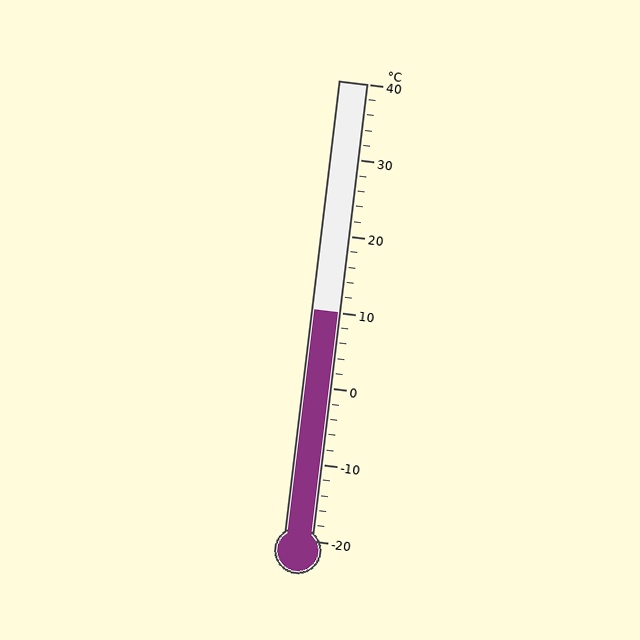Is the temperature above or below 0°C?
The temperature is above 0°C.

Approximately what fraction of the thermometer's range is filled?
The thermometer is filled to approximately 50% of its range.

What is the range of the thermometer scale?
The thermometer scale ranges from -20°C to 40°C.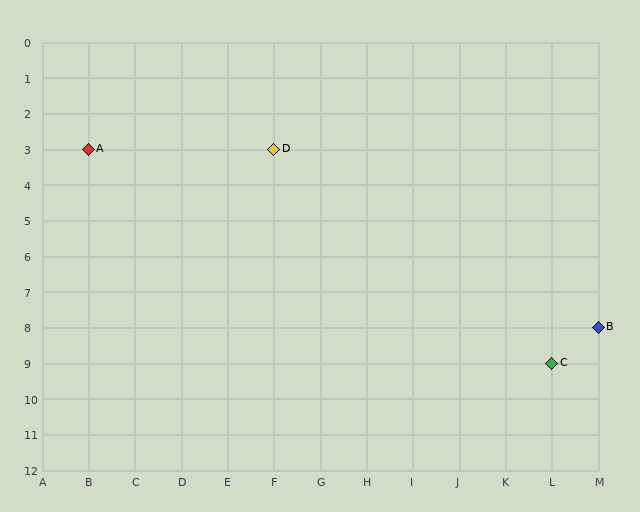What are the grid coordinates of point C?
Point C is at grid coordinates (L, 9).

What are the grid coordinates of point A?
Point A is at grid coordinates (B, 3).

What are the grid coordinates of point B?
Point B is at grid coordinates (M, 8).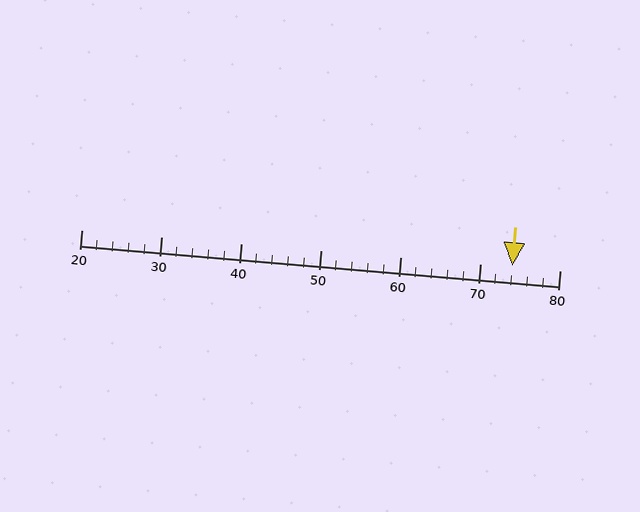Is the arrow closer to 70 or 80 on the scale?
The arrow is closer to 70.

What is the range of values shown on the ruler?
The ruler shows values from 20 to 80.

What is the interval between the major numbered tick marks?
The major tick marks are spaced 10 units apart.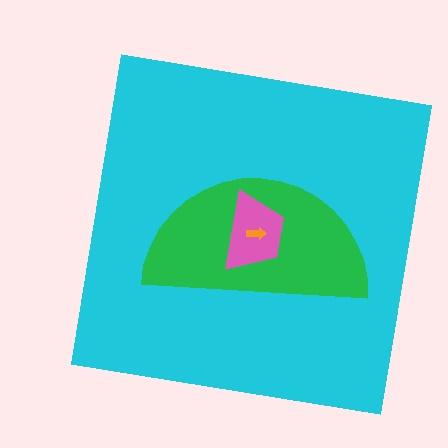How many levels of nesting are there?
4.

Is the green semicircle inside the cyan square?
Yes.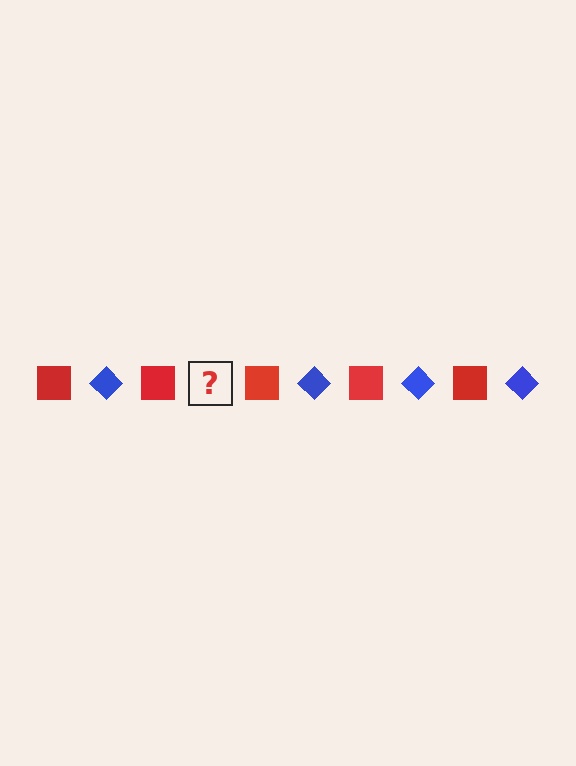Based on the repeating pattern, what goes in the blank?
The blank should be a blue diamond.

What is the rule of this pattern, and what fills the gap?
The rule is that the pattern alternates between red square and blue diamond. The gap should be filled with a blue diamond.